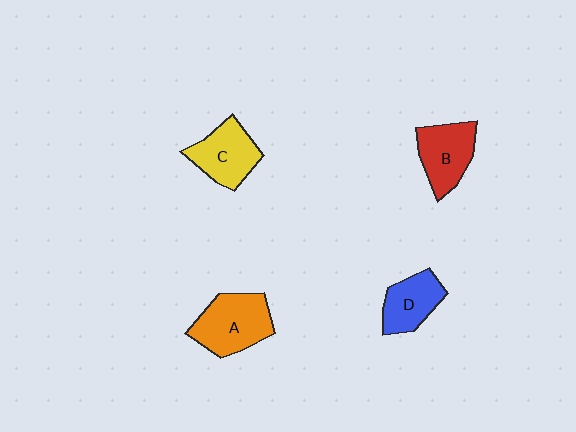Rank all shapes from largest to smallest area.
From largest to smallest: A (orange), C (yellow), B (red), D (blue).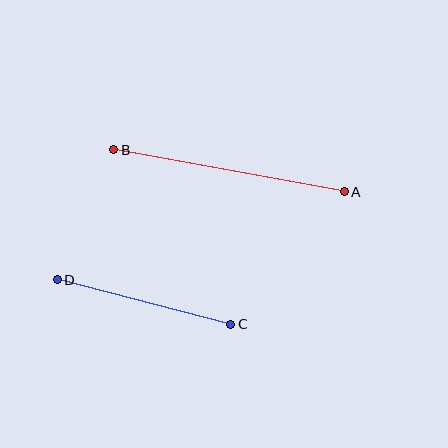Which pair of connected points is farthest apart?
Points A and B are farthest apart.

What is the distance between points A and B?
The distance is approximately 234 pixels.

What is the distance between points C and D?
The distance is approximately 179 pixels.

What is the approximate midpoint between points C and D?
The midpoint is at approximately (144, 302) pixels.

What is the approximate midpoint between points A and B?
The midpoint is at approximately (229, 171) pixels.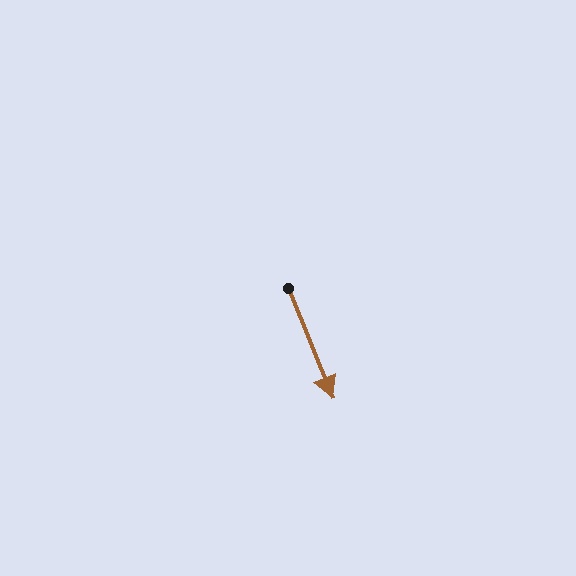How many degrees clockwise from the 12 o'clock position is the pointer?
Approximately 158 degrees.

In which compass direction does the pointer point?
South.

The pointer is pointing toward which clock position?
Roughly 5 o'clock.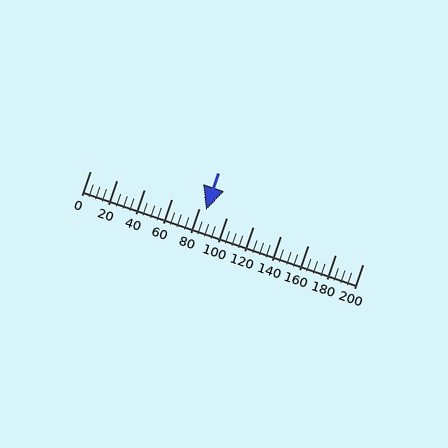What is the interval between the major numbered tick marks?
The major tick marks are spaced 20 units apart.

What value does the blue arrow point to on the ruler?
The blue arrow points to approximately 85.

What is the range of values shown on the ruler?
The ruler shows values from 0 to 200.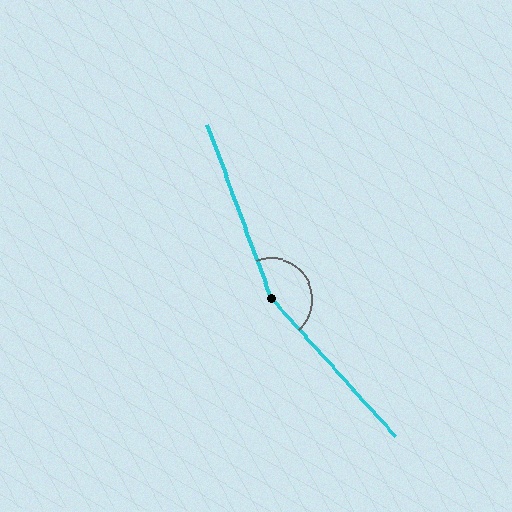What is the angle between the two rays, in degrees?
Approximately 158 degrees.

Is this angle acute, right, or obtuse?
It is obtuse.